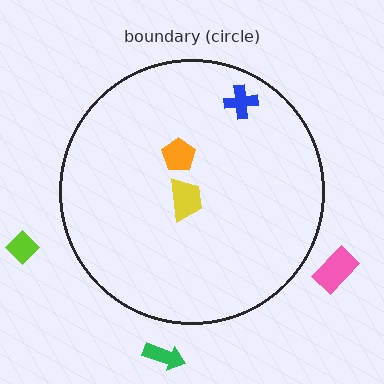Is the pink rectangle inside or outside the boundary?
Outside.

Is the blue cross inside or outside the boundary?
Inside.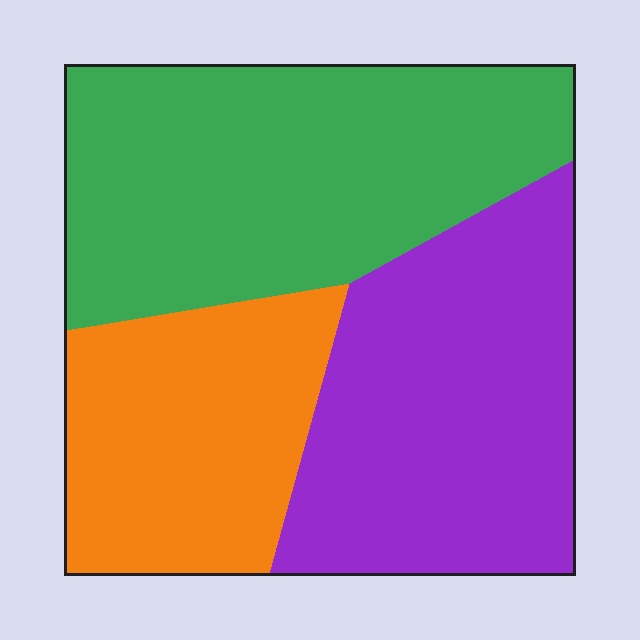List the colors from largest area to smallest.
From largest to smallest: green, purple, orange.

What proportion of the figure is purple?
Purple takes up about one third (1/3) of the figure.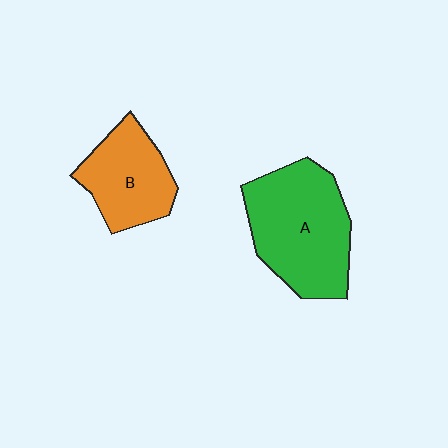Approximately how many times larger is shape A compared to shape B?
Approximately 1.5 times.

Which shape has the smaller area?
Shape B (orange).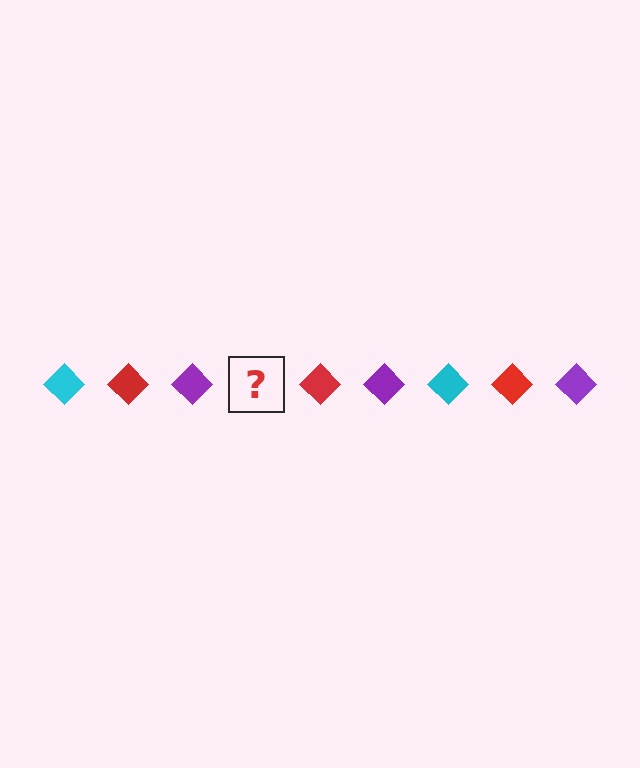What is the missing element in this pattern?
The missing element is a cyan diamond.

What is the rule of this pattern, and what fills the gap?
The rule is that the pattern cycles through cyan, red, purple diamonds. The gap should be filled with a cyan diamond.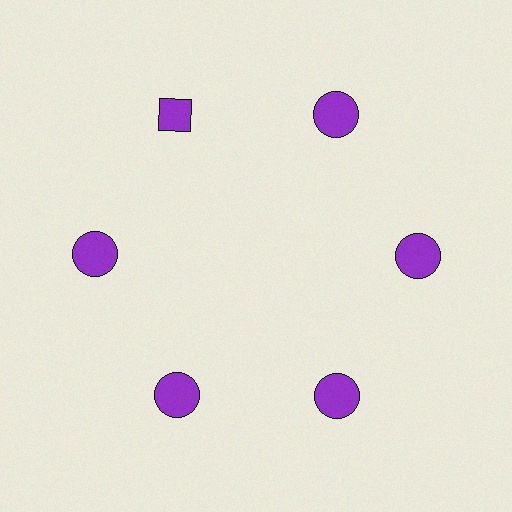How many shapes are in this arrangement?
There are 6 shapes arranged in a ring pattern.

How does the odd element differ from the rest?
It has a different shape: diamond instead of circle.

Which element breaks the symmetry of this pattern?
The purple diamond at roughly the 11 o'clock position breaks the symmetry. All other shapes are purple circles.